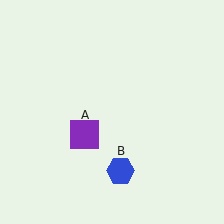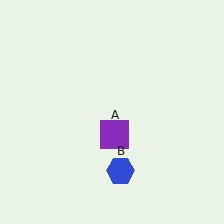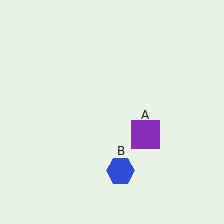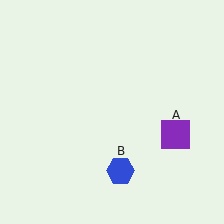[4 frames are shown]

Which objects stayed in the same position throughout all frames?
Blue hexagon (object B) remained stationary.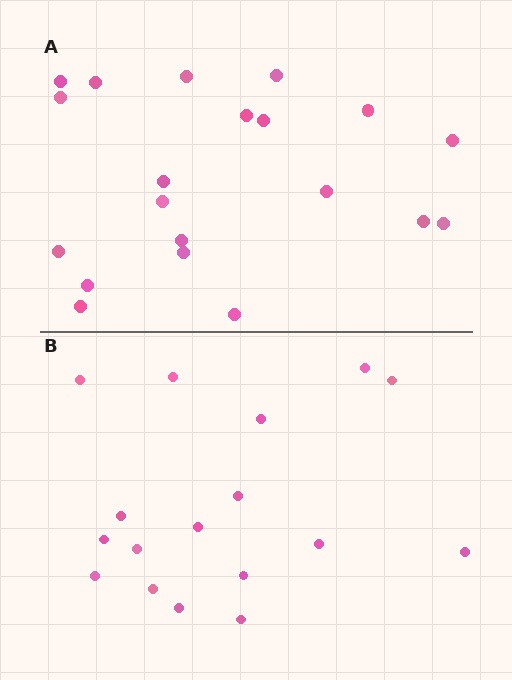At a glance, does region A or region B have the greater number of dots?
Region A (the top region) has more dots.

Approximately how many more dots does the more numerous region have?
Region A has just a few more — roughly 2 or 3 more dots than region B.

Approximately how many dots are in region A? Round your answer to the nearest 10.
About 20 dots.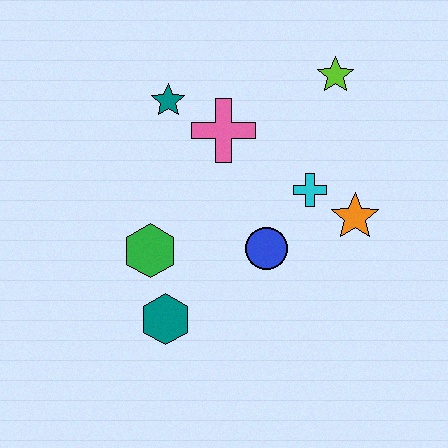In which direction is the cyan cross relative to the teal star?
The cyan cross is to the right of the teal star.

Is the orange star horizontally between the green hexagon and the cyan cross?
No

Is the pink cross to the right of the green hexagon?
Yes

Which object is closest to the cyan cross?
The orange star is closest to the cyan cross.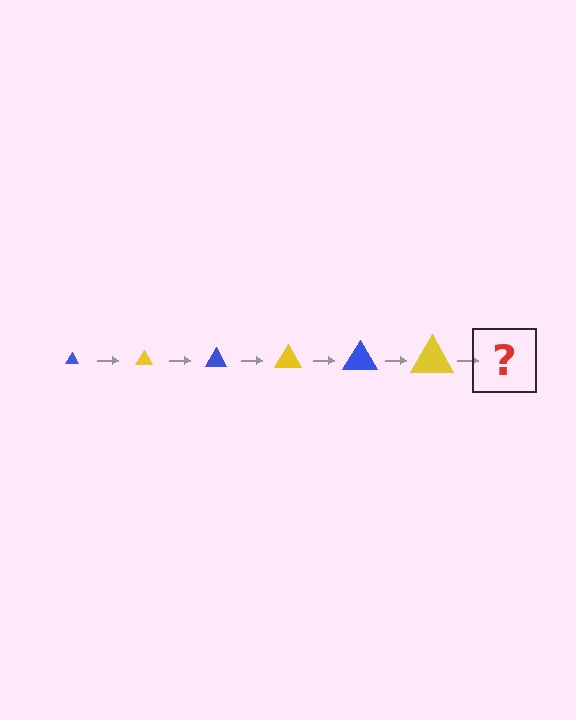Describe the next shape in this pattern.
It should be a blue triangle, larger than the previous one.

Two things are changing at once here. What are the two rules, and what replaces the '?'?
The two rules are that the triangle grows larger each step and the color cycles through blue and yellow. The '?' should be a blue triangle, larger than the previous one.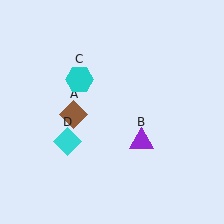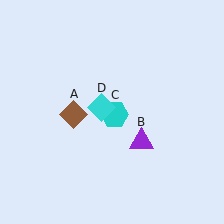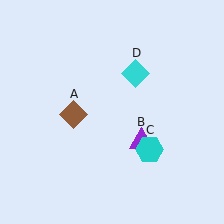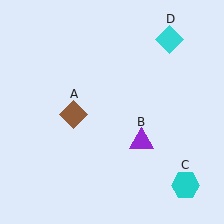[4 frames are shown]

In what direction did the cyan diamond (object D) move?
The cyan diamond (object D) moved up and to the right.